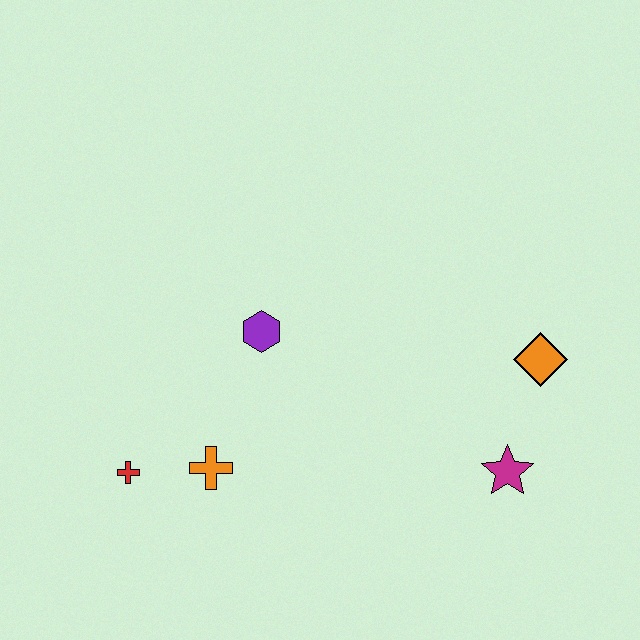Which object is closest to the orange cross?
The red cross is closest to the orange cross.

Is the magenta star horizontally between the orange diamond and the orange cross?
Yes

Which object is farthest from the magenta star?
The red cross is farthest from the magenta star.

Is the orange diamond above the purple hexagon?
No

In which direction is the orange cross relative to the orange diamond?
The orange cross is to the left of the orange diamond.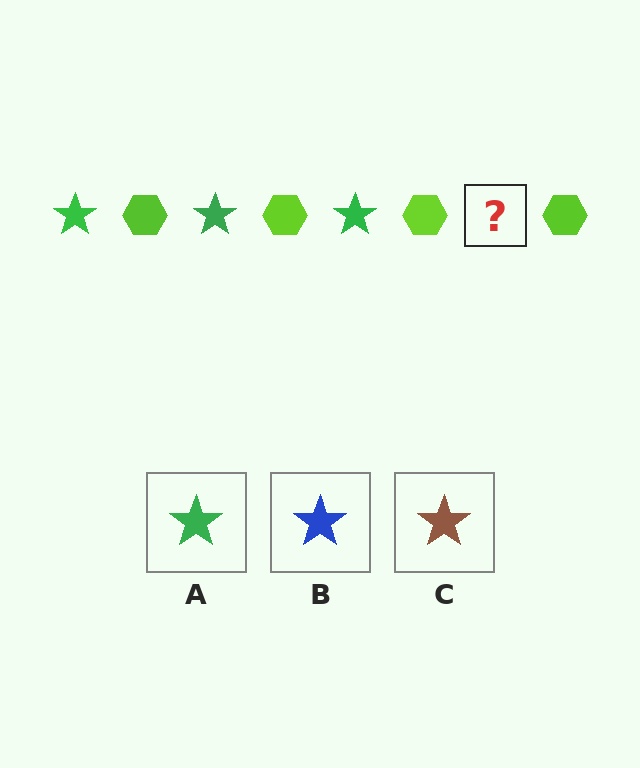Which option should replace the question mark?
Option A.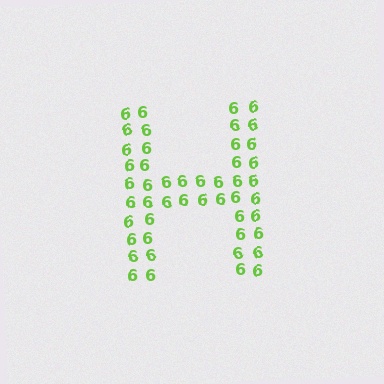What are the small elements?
The small elements are digit 6's.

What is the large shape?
The large shape is the letter H.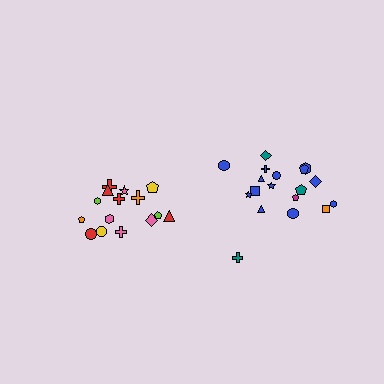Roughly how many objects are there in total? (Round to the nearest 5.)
Roughly 35 objects in total.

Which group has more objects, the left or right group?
The right group.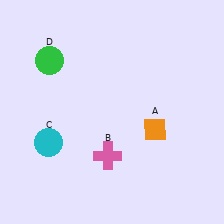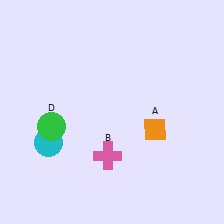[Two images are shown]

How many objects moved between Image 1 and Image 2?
1 object moved between the two images.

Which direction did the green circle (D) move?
The green circle (D) moved down.